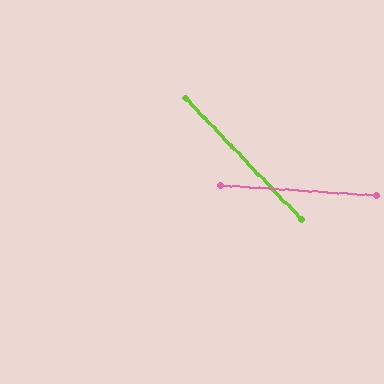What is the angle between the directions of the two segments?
Approximately 43 degrees.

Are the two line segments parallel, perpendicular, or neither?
Neither parallel nor perpendicular — they differ by about 43°.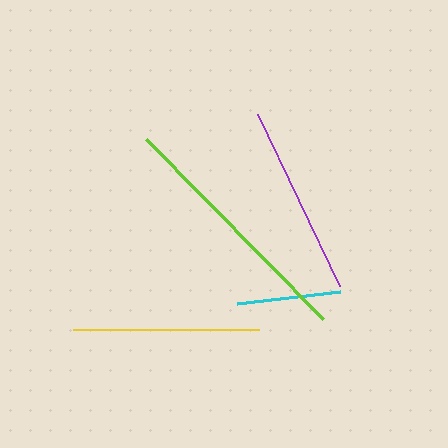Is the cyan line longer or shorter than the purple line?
The purple line is longer than the cyan line.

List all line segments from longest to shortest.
From longest to shortest: lime, purple, yellow, cyan.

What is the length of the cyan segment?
The cyan segment is approximately 103 pixels long.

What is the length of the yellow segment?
The yellow segment is approximately 185 pixels long.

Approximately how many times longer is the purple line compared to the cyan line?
The purple line is approximately 1.9 times the length of the cyan line.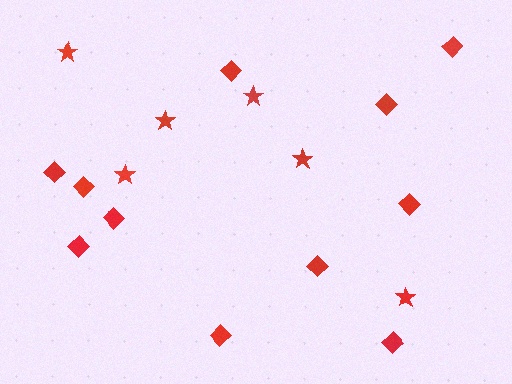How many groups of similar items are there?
There are 2 groups: one group of stars (6) and one group of diamonds (11).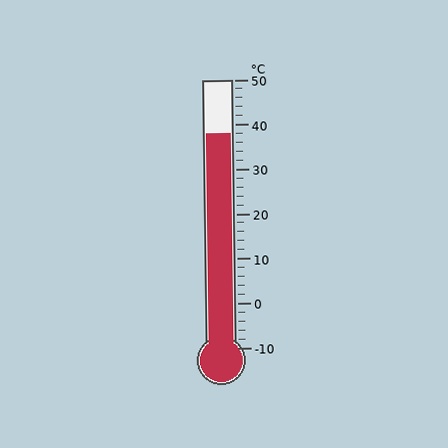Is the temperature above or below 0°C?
The temperature is above 0°C.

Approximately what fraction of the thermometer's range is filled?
The thermometer is filled to approximately 80% of its range.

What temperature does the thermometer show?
The thermometer shows approximately 38°C.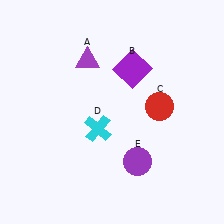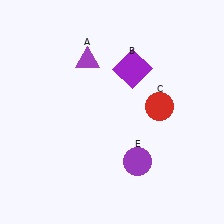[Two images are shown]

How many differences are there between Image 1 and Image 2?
There is 1 difference between the two images.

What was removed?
The cyan cross (D) was removed in Image 2.